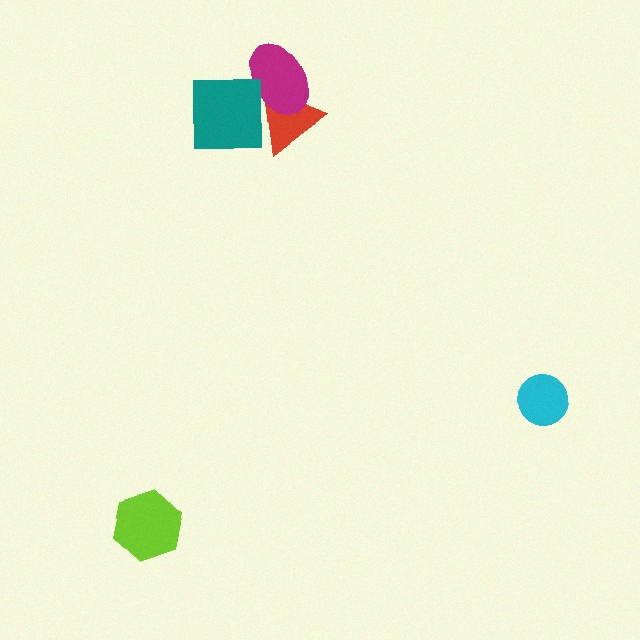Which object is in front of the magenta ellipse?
The teal square is in front of the magenta ellipse.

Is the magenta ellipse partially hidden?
Yes, it is partially covered by another shape.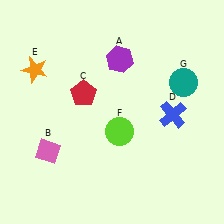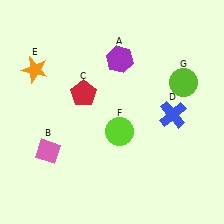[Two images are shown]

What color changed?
The circle (G) changed from teal in Image 1 to lime in Image 2.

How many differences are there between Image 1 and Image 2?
There is 1 difference between the two images.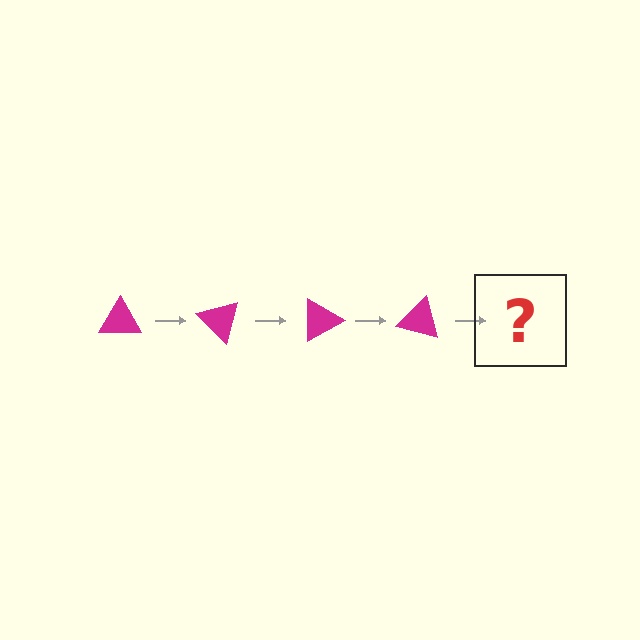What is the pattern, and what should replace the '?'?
The pattern is that the triangle rotates 45 degrees each step. The '?' should be a magenta triangle rotated 180 degrees.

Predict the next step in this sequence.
The next step is a magenta triangle rotated 180 degrees.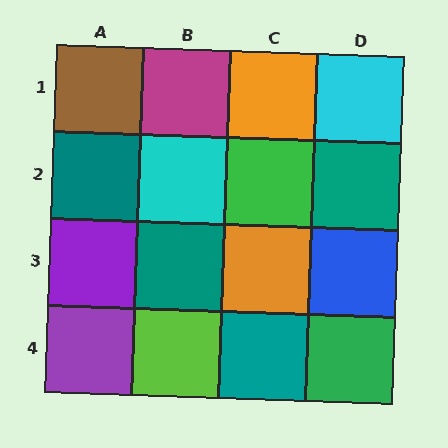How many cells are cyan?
2 cells are cyan.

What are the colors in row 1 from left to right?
Brown, magenta, orange, cyan.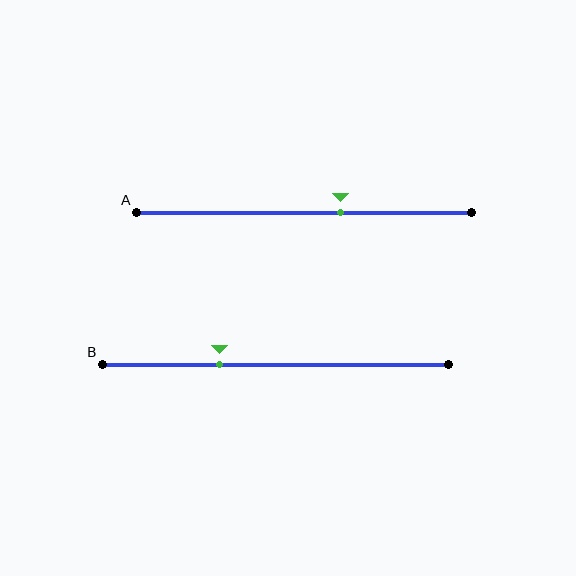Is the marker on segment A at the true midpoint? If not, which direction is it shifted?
No, the marker on segment A is shifted to the right by about 11% of the segment length.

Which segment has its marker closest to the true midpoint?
Segment A has its marker closest to the true midpoint.